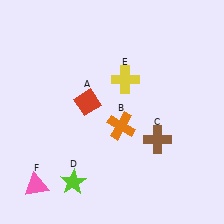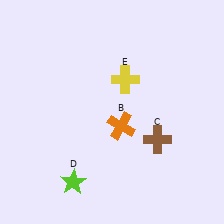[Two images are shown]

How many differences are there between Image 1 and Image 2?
There are 2 differences between the two images.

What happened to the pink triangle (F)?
The pink triangle (F) was removed in Image 2. It was in the bottom-left area of Image 1.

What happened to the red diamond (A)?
The red diamond (A) was removed in Image 2. It was in the top-left area of Image 1.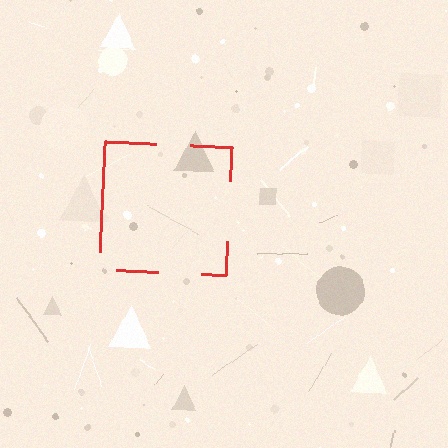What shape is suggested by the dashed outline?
The dashed outline suggests a square.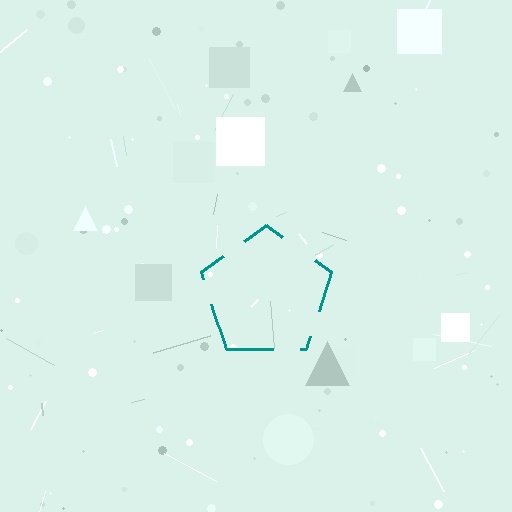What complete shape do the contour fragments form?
The contour fragments form a pentagon.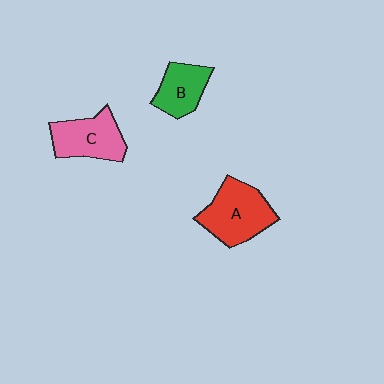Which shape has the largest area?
Shape A (red).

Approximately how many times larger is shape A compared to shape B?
Approximately 1.5 times.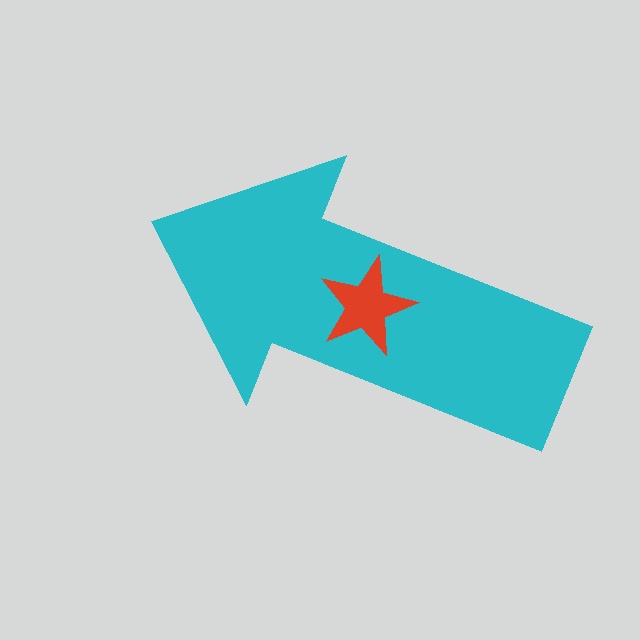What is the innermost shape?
The red star.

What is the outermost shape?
The cyan arrow.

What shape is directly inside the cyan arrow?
The red star.